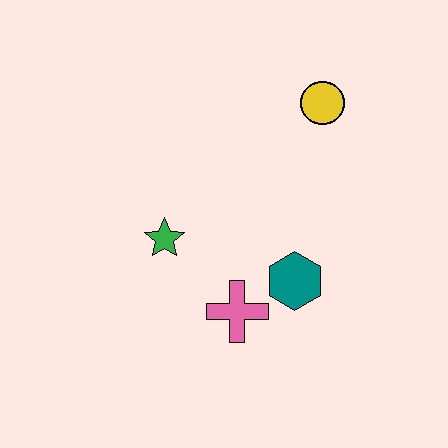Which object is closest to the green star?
The pink cross is closest to the green star.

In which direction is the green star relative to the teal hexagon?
The green star is to the left of the teal hexagon.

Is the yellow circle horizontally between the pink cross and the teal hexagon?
No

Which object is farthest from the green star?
The yellow circle is farthest from the green star.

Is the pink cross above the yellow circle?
No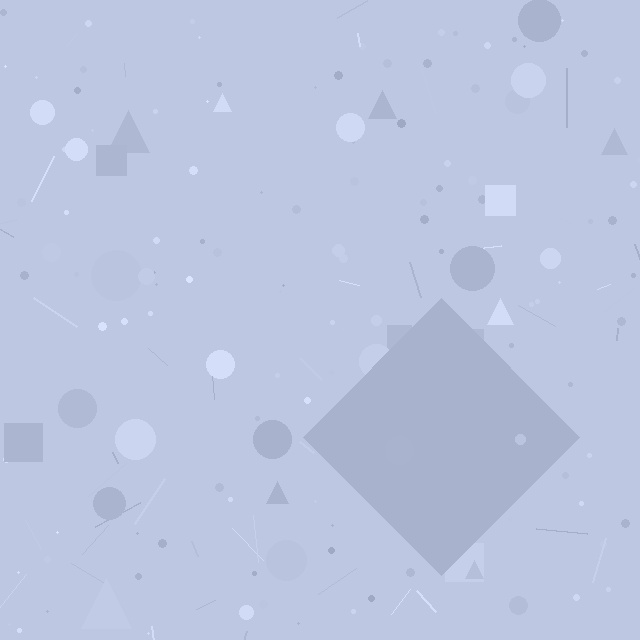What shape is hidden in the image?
A diamond is hidden in the image.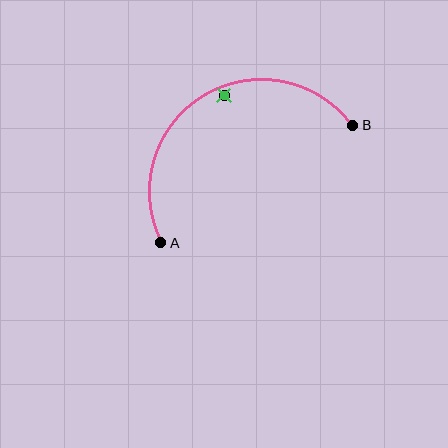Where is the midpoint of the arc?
The arc midpoint is the point on the curve farthest from the straight line joining A and B. It sits above that line.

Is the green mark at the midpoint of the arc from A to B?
No — the green mark does not lie on the arc at all. It sits slightly inside the curve.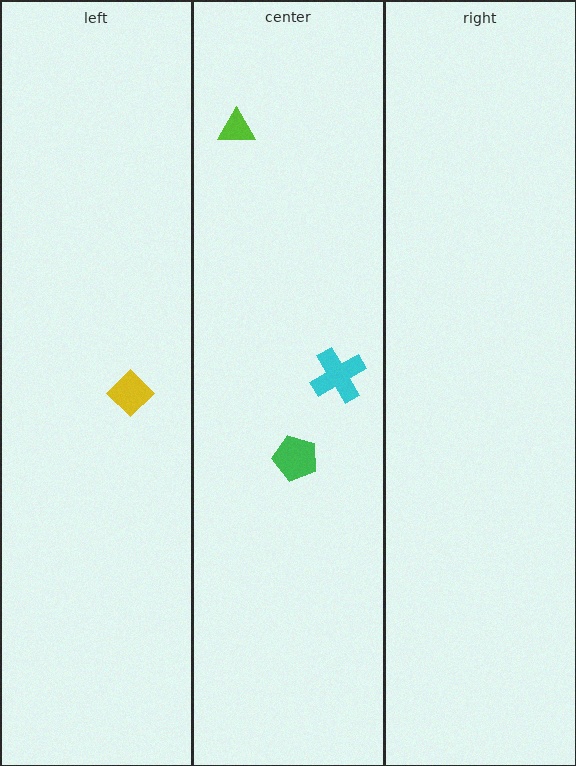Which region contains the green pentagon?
The center region.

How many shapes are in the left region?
1.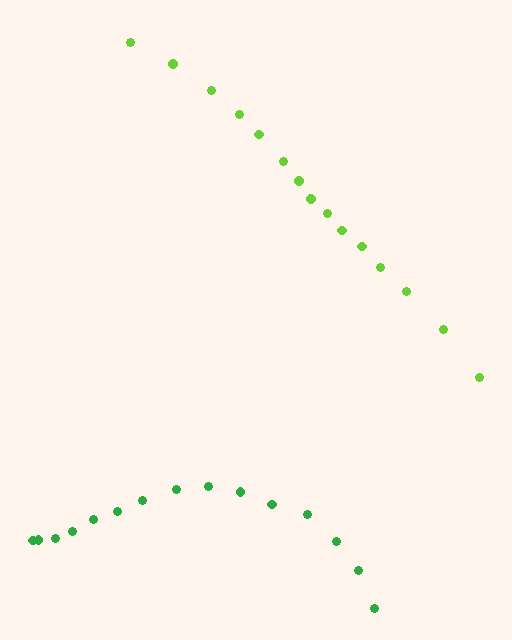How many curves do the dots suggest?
There are 2 distinct paths.